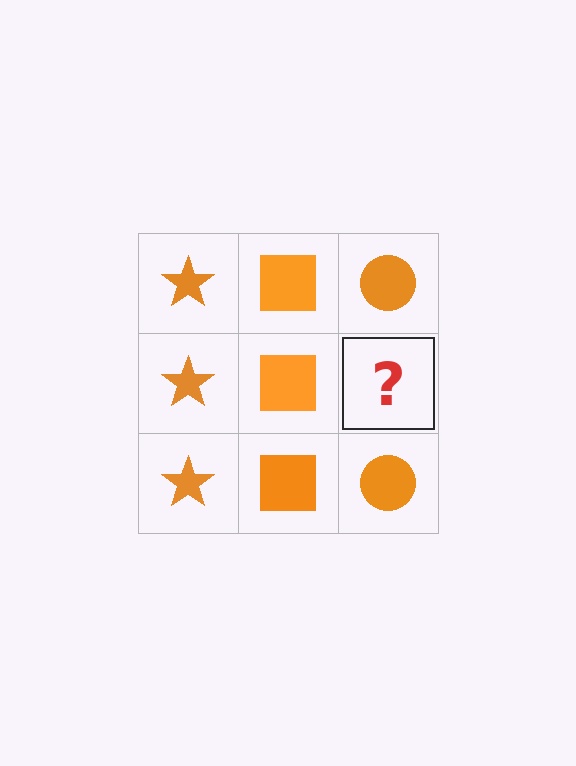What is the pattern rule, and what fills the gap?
The rule is that each column has a consistent shape. The gap should be filled with an orange circle.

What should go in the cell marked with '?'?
The missing cell should contain an orange circle.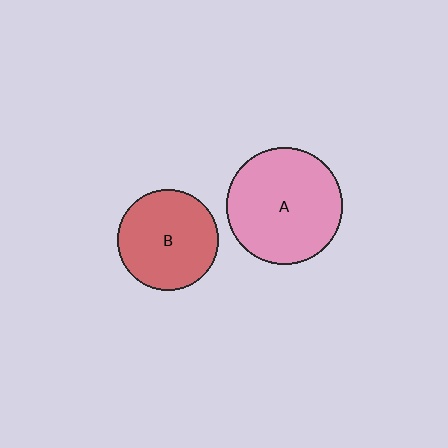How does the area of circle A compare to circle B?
Approximately 1.3 times.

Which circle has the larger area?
Circle A (pink).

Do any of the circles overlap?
No, none of the circles overlap.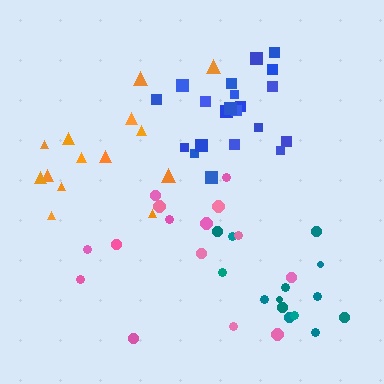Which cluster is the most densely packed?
Blue.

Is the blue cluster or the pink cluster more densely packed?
Blue.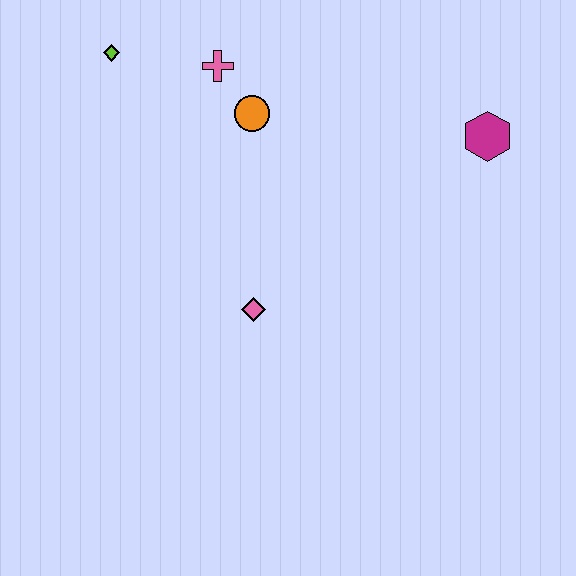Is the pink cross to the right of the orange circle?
No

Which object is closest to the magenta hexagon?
The orange circle is closest to the magenta hexagon.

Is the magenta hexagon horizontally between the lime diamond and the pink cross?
No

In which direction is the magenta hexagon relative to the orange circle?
The magenta hexagon is to the right of the orange circle.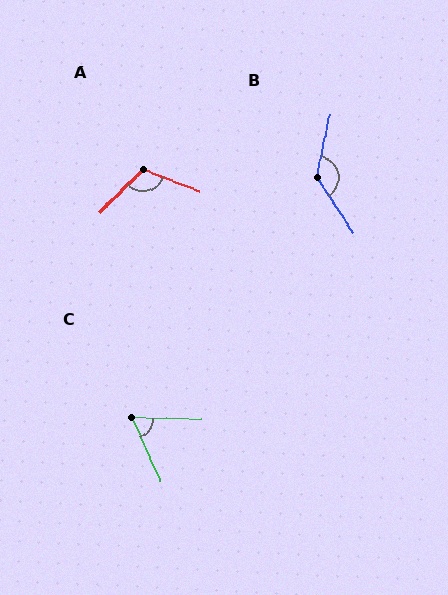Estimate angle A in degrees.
Approximately 115 degrees.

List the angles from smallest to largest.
C (65°), A (115°), B (135°).